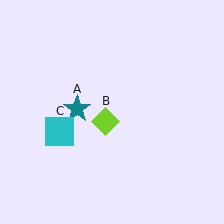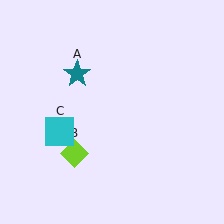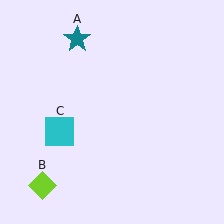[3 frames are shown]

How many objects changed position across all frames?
2 objects changed position: teal star (object A), lime diamond (object B).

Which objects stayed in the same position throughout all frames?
Cyan square (object C) remained stationary.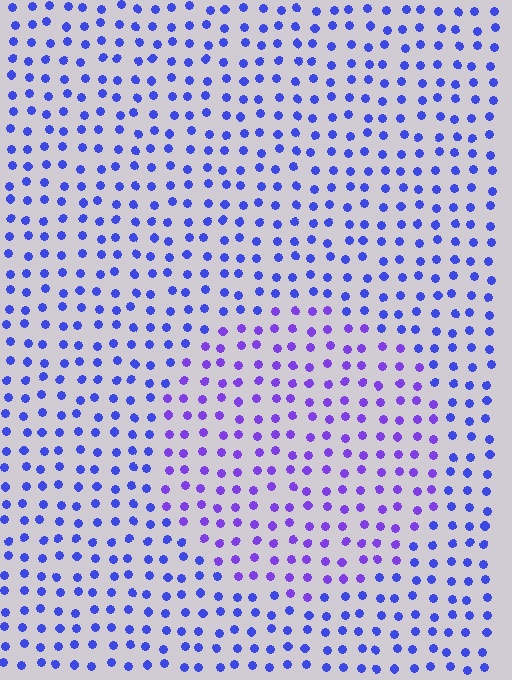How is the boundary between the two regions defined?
The boundary is defined purely by a slight shift in hue (about 28 degrees). Spacing, size, and orientation are identical on both sides.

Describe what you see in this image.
The image is filled with small blue elements in a uniform arrangement. A circle-shaped region is visible where the elements are tinted to a slightly different hue, forming a subtle color boundary.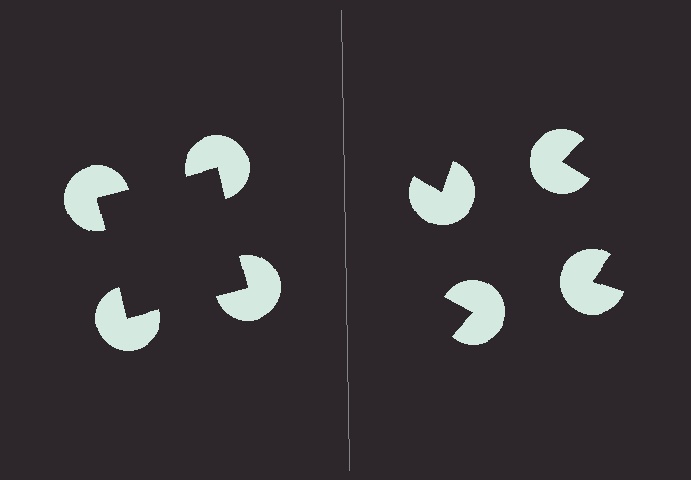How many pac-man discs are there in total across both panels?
8 — 4 on each side.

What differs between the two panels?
The pac-man discs are positioned identically on both sides; only the wedge orientations differ. On the left they align to a square; on the right they are misaligned.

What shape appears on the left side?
An illusory square.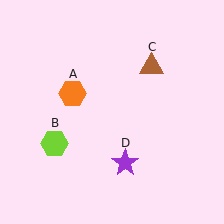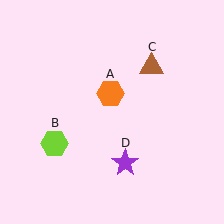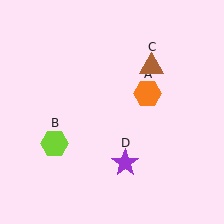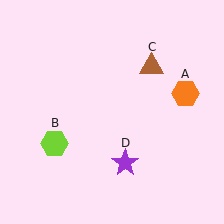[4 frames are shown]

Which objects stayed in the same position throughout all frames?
Lime hexagon (object B) and brown triangle (object C) and purple star (object D) remained stationary.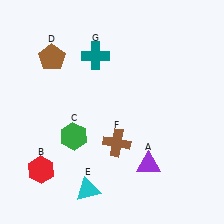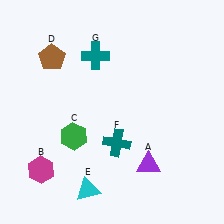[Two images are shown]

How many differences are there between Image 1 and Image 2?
There are 2 differences between the two images.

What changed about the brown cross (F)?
In Image 1, F is brown. In Image 2, it changed to teal.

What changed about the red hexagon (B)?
In Image 1, B is red. In Image 2, it changed to magenta.